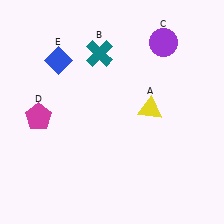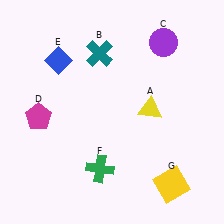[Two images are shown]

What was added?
A green cross (F), a yellow square (G) were added in Image 2.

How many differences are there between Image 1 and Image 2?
There are 2 differences between the two images.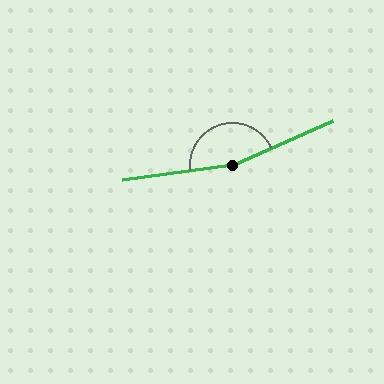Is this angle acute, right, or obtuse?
It is obtuse.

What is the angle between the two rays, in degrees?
Approximately 163 degrees.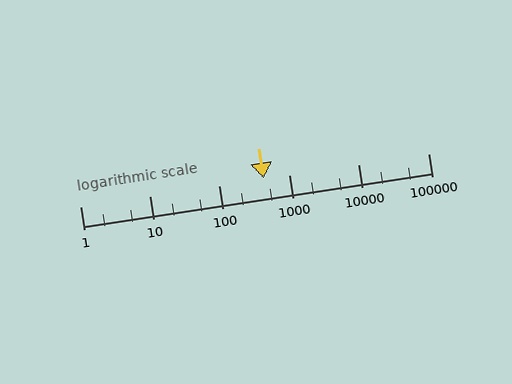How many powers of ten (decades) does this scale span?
The scale spans 5 decades, from 1 to 100000.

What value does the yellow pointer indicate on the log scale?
The pointer indicates approximately 430.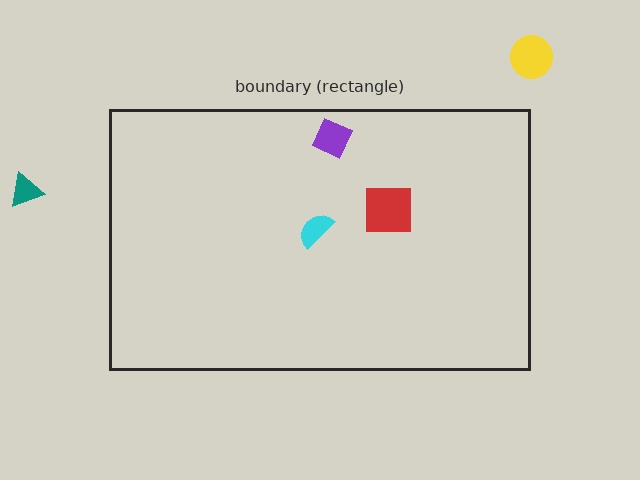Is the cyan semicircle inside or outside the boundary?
Inside.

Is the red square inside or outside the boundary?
Inside.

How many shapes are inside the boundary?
3 inside, 2 outside.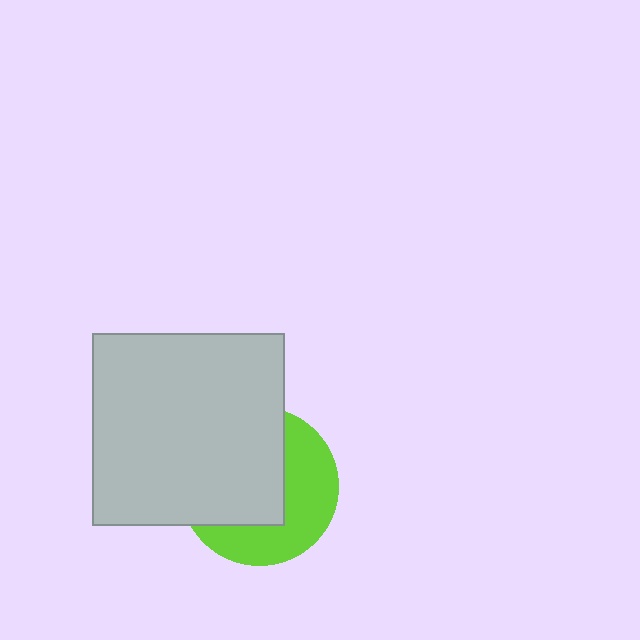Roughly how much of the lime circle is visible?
A small part of it is visible (roughly 45%).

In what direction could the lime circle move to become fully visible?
The lime circle could move toward the lower-right. That would shift it out from behind the light gray square entirely.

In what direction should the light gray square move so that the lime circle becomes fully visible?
The light gray square should move toward the upper-left. That is the shortest direction to clear the overlap and leave the lime circle fully visible.